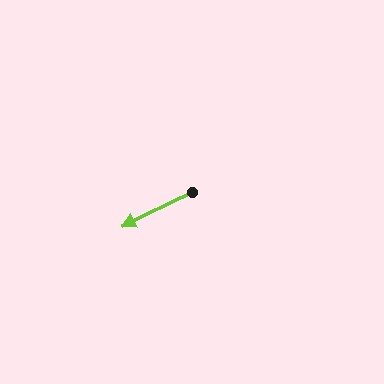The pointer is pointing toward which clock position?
Roughly 8 o'clock.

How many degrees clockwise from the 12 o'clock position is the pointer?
Approximately 244 degrees.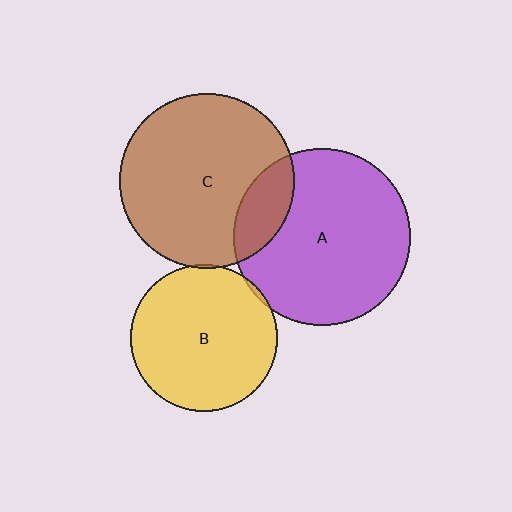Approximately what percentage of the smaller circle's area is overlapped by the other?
Approximately 15%.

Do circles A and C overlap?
Yes.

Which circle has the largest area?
Circle A (purple).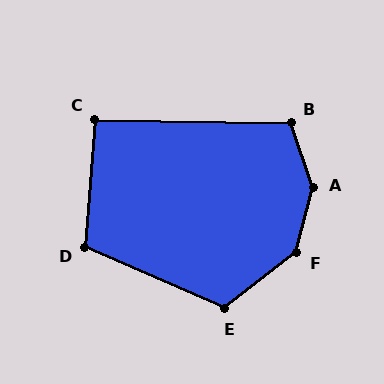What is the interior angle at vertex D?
Approximately 109 degrees (obtuse).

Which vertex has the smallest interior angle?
C, at approximately 94 degrees.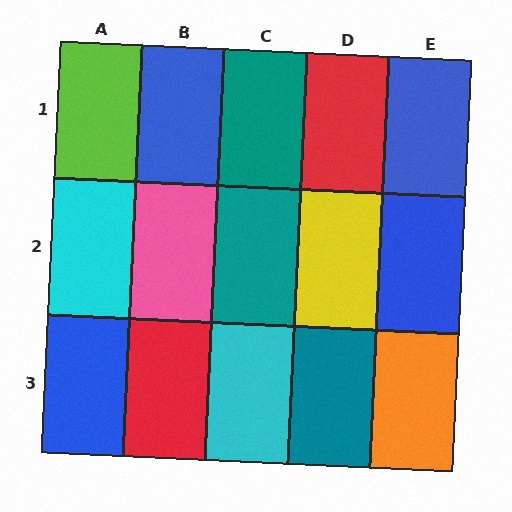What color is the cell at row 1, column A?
Lime.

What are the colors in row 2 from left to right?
Cyan, pink, teal, yellow, blue.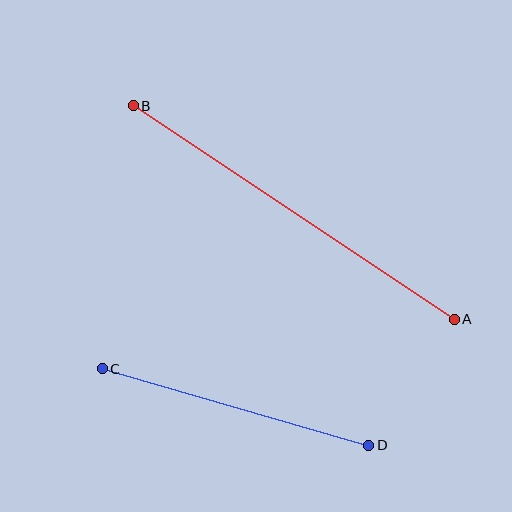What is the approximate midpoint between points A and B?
The midpoint is at approximately (294, 213) pixels.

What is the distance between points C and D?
The distance is approximately 277 pixels.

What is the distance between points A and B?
The distance is approximately 385 pixels.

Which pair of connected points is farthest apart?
Points A and B are farthest apart.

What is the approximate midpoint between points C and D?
The midpoint is at approximately (235, 407) pixels.